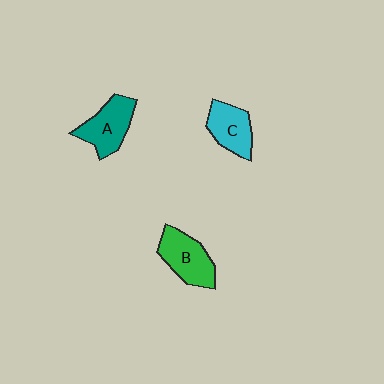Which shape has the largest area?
Shape B (green).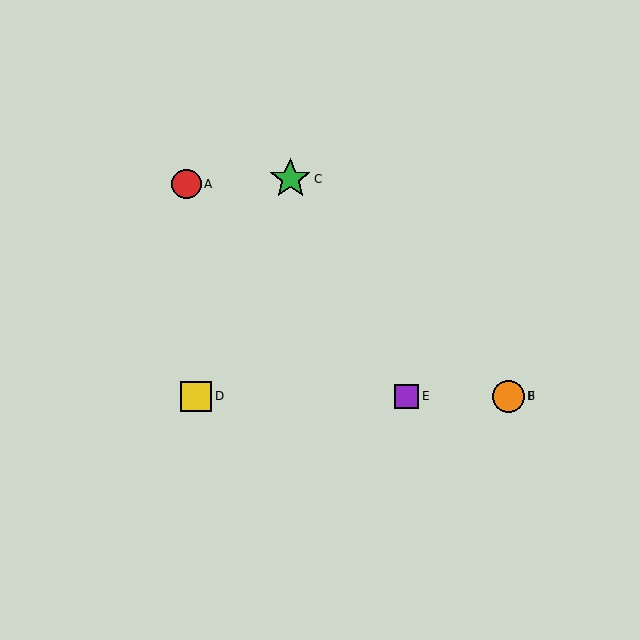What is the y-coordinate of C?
Object C is at y≈179.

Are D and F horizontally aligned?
Yes, both are at y≈396.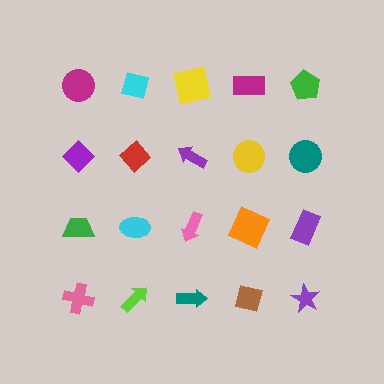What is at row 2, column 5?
A teal circle.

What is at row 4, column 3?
A teal arrow.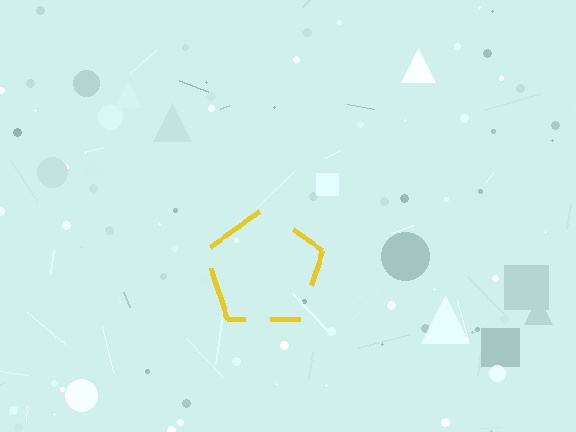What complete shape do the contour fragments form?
The contour fragments form a pentagon.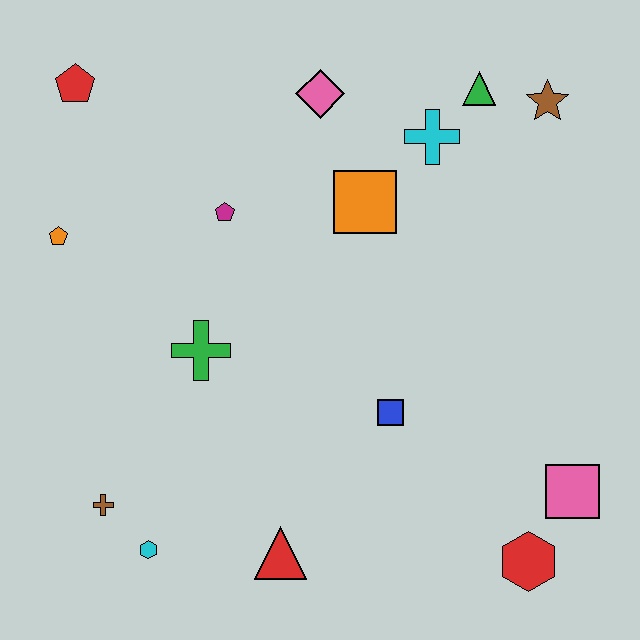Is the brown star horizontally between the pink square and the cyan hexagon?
Yes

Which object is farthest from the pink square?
The red pentagon is farthest from the pink square.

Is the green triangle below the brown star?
No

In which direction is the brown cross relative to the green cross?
The brown cross is below the green cross.